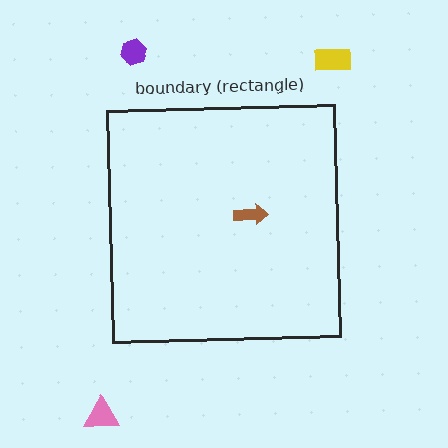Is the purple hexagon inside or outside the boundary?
Outside.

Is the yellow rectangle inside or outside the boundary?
Outside.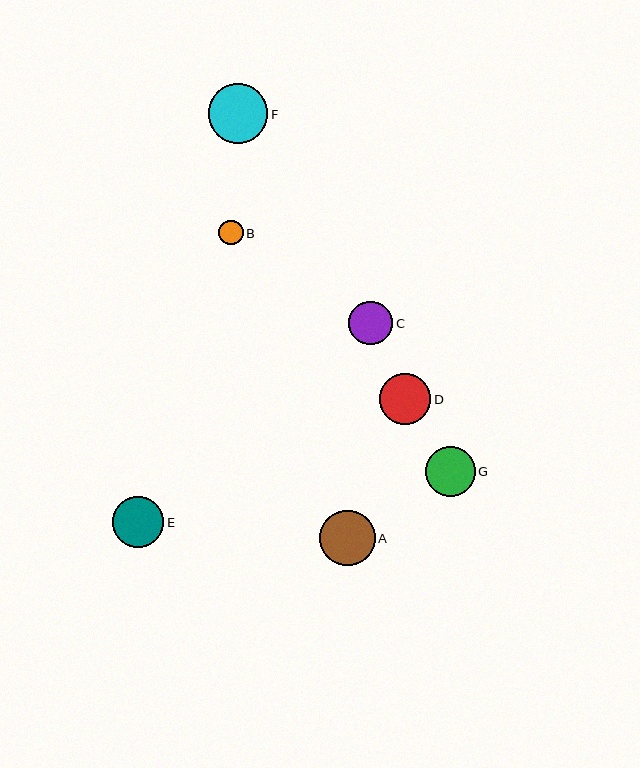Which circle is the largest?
Circle F is the largest with a size of approximately 60 pixels.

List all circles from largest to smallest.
From largest to smallest: F, A, D, E, G, C, B.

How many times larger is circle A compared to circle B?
Circle A is approximately 2.3 times the size of circle B.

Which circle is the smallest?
Circle B is the smallest with a size of approximately 24 pixels.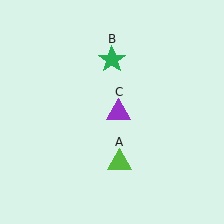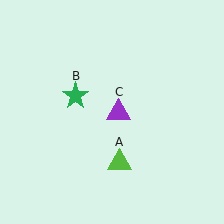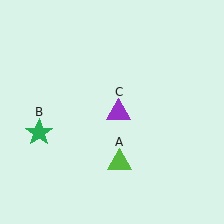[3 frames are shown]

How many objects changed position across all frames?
1 object changed position: green star (object B).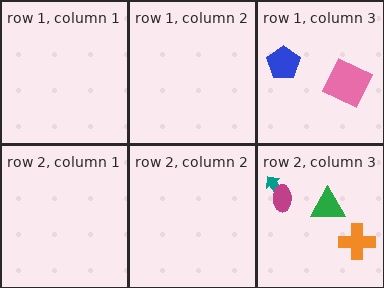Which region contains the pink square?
The row 1, column 3 region.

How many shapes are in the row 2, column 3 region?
4.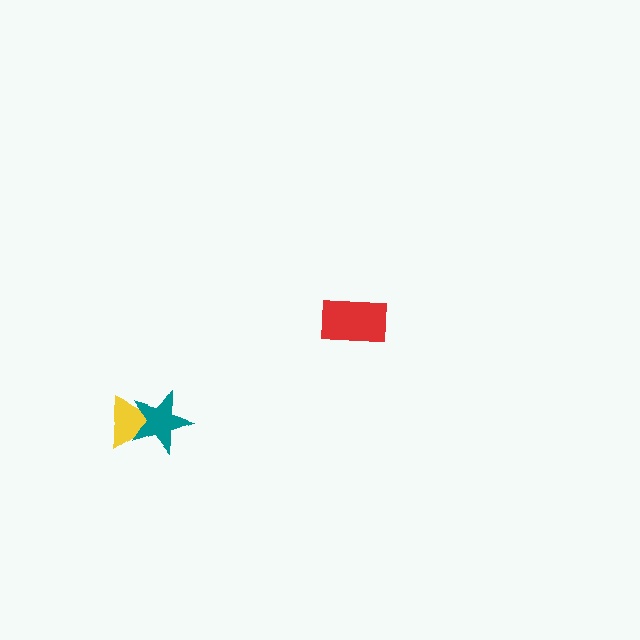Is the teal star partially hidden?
No, no other shape covers it.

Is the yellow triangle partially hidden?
Yes, it is partially covered by another shape.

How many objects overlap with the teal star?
1 object overlaps with the teal star.